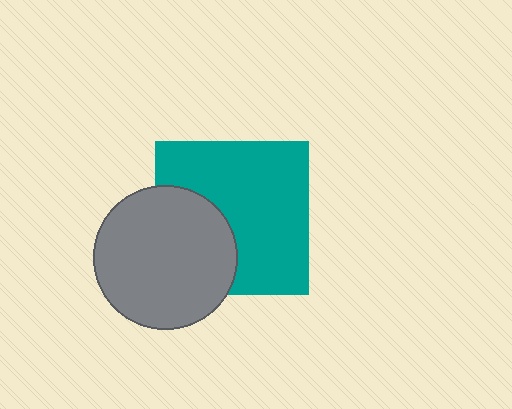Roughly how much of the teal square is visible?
Most of it is visible (roughly 67%).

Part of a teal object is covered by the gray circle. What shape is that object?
It is a square.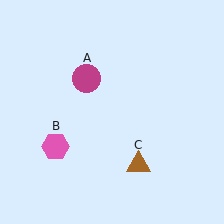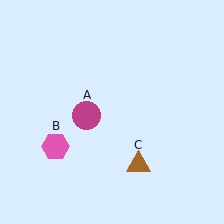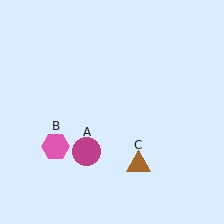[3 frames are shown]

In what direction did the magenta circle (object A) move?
The magenta circle (object A) moved down.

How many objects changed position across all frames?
1 object changed position: magenta circle (object A).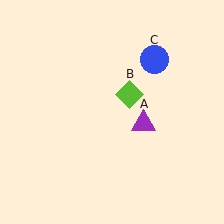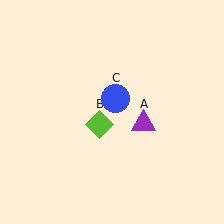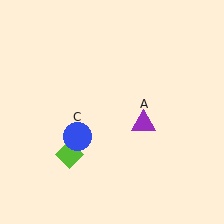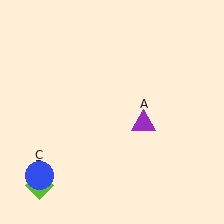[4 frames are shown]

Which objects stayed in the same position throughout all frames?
Purple triangle (object A) remained stationary.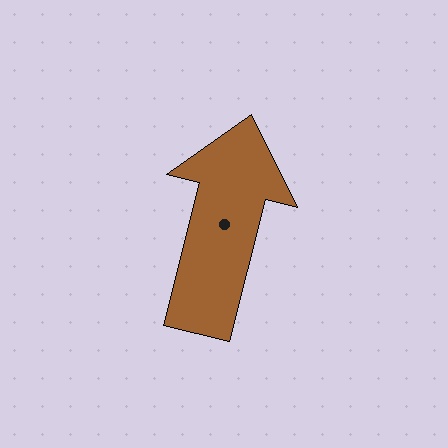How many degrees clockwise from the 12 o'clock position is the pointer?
Approximately 14 degrees.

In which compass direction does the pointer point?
North.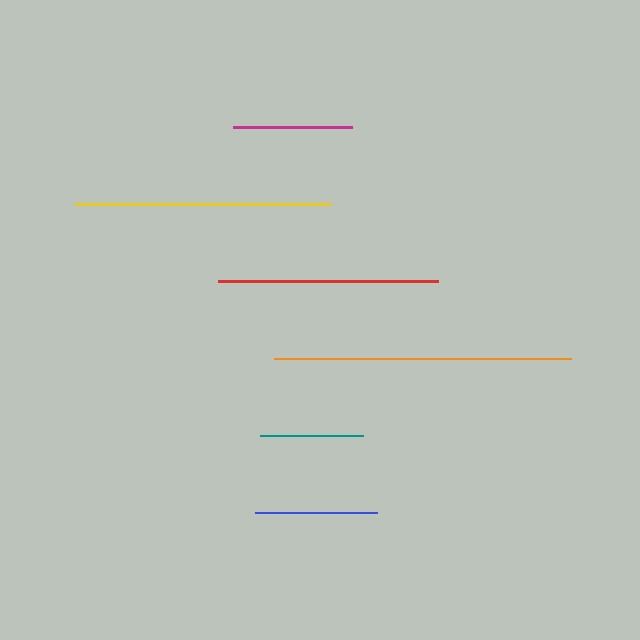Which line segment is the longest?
The orange line is the longest at approximately 297 pixels.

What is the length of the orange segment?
The orange segment is approximately 297 pixels long.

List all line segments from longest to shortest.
From longest to shortest: orange, yellow, red, blue, magenta, teal.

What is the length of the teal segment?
The teal segment is approximately 102 pixels long.